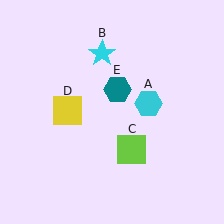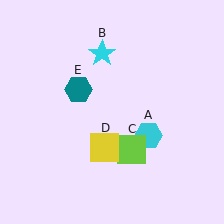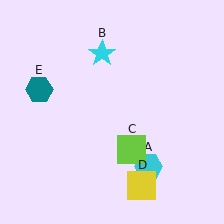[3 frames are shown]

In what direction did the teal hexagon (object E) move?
The teal hexagon (object E) moved left.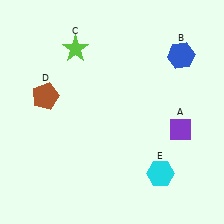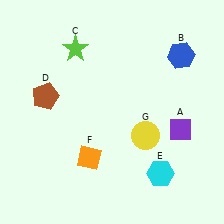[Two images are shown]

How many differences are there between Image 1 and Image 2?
There are 2 differences between the two images.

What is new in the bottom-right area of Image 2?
A yellow circle (G) was added in the bottom-right area of Image 2.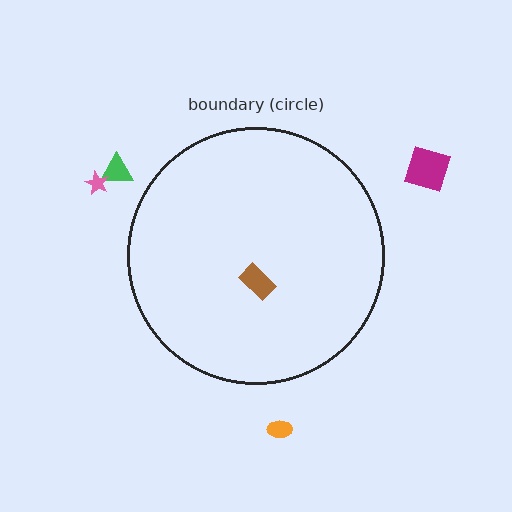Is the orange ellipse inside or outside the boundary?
Outside.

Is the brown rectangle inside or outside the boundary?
Inside.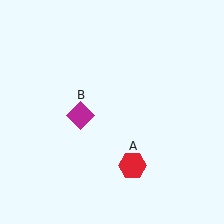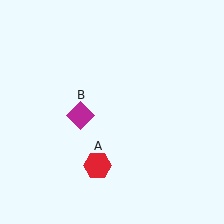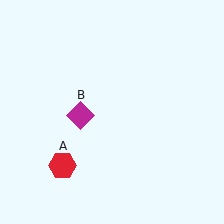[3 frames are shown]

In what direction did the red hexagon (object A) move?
The red hexagon (object A) moved left.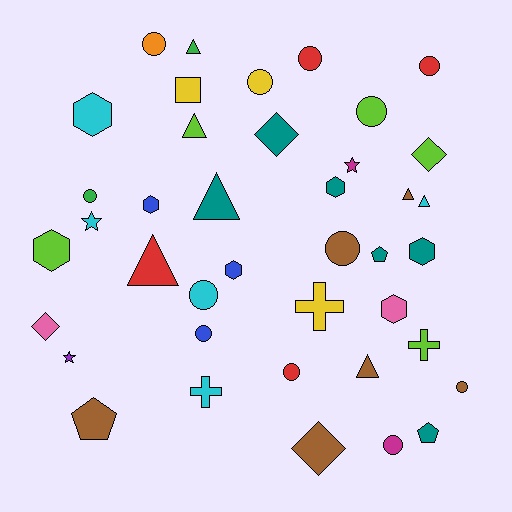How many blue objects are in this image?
There are 3 blue objects.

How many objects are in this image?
There are 40 objects.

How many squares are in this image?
There is 1 square.